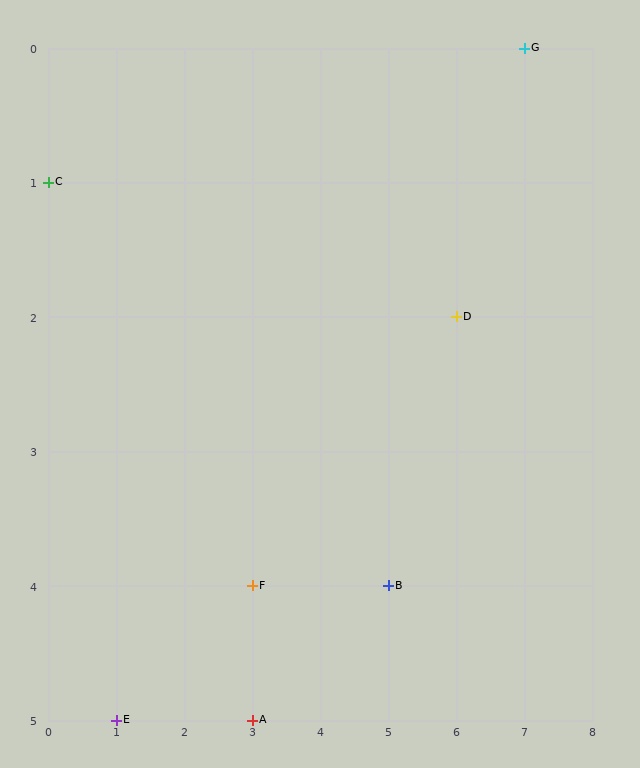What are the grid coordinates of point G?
Point G is at grid coordinates (7, 0).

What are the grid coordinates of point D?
Point D is at grid coordinates (6, 2).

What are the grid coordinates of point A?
Point A is at grid coordinates (3, 5).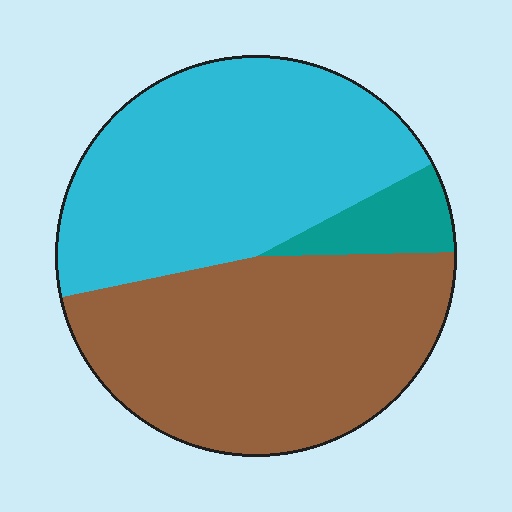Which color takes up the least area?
Teal, at roughly 5%.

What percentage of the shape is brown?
Brown covers about 45% of the shape.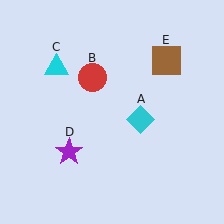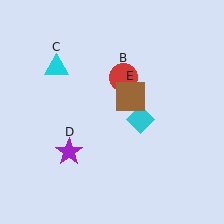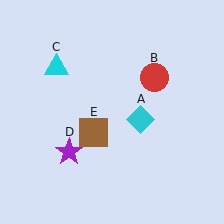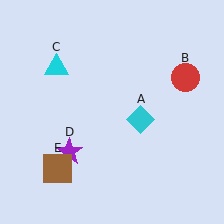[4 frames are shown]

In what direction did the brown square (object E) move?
The brown square (object E) moved down and to the left.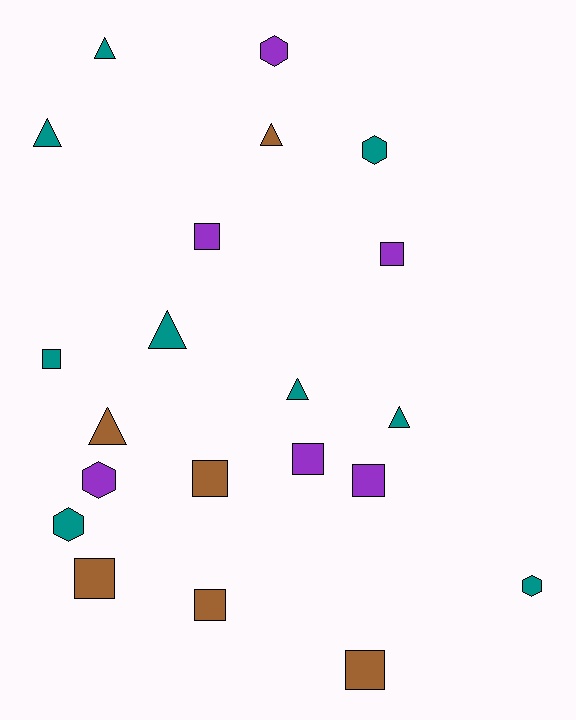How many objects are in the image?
There are 21 objects.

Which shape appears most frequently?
Square, with 9 objects.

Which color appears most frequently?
Teal, with 9 objects.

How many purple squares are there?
There are 4 purple squares.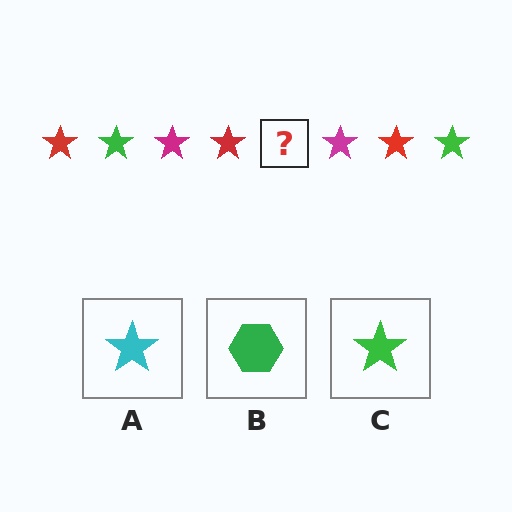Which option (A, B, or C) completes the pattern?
C.